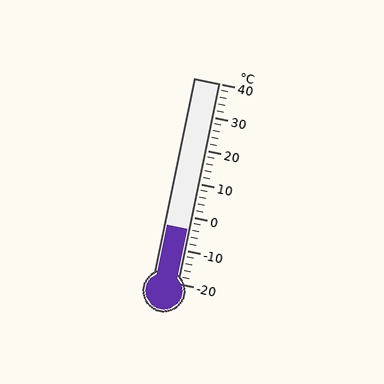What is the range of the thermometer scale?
The thermometer scale ranges from -20°C to 40°C.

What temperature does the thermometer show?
The thermometer shows approximately -4°C.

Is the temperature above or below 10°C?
The temperature is below 10°C.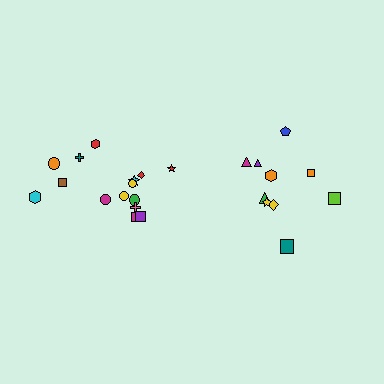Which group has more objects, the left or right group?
The left group.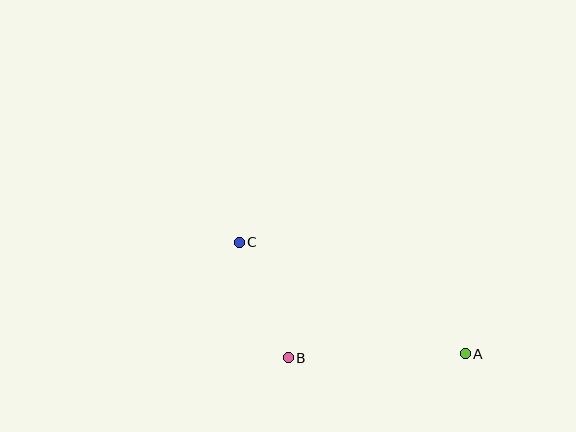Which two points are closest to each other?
Points B and C are closest to each other.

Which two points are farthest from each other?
Points A and C are farthest from each other.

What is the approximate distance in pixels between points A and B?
The distance between A and B is approximately 177 pixels.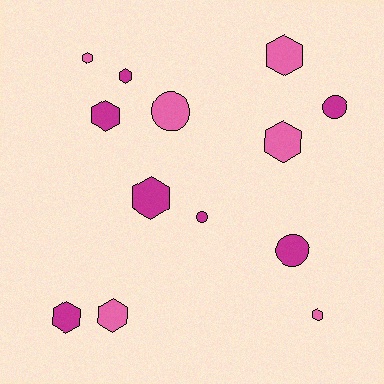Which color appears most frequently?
Magenta, with 7 objects.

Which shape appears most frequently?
Hexagon, with 9 objects.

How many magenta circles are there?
There are 3 magenta circles.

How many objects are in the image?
There are 13 objects.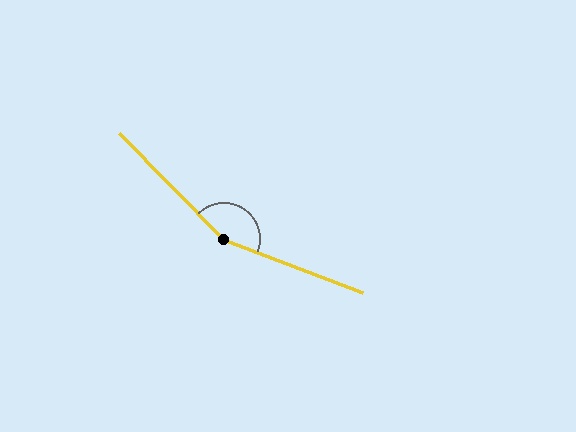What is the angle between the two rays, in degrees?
Approximately 156 degrees.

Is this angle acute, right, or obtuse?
It is obtuse.